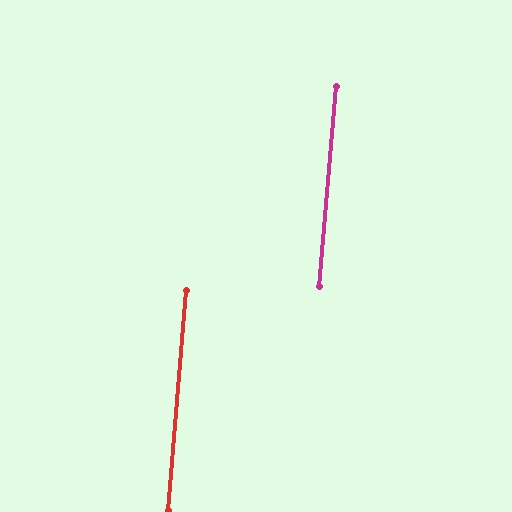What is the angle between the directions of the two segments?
Approximately 0 degrees.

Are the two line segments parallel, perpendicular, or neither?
Parallel — their directions differ by only 0.3°.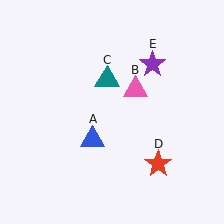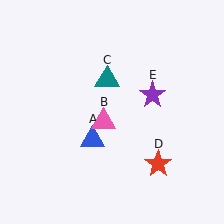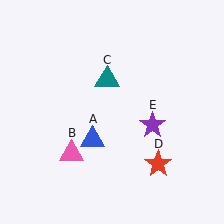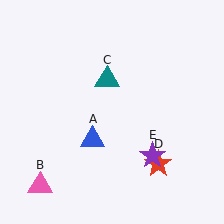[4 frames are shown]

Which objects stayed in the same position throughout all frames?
Blue triangle (object A) and teal triangle (object C) and red star (object D) remained stationary.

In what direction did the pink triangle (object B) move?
The pink triangle (object B) moved down and to the left.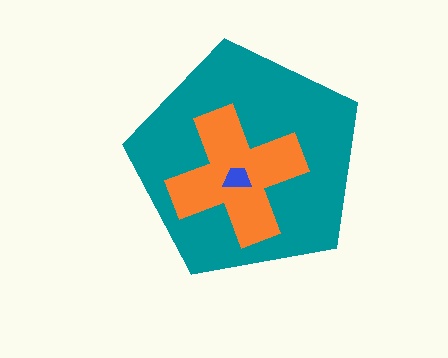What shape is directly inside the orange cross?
The blue trapezoid.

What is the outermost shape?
The teal pentagon.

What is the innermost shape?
The blue trapezoid.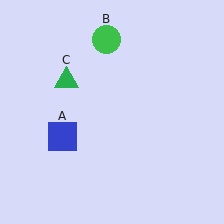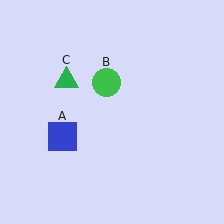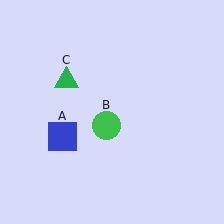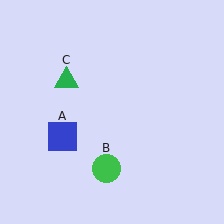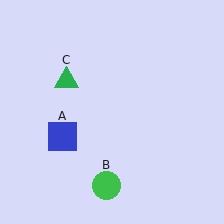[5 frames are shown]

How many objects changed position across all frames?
1 object changed position: green circle (object B).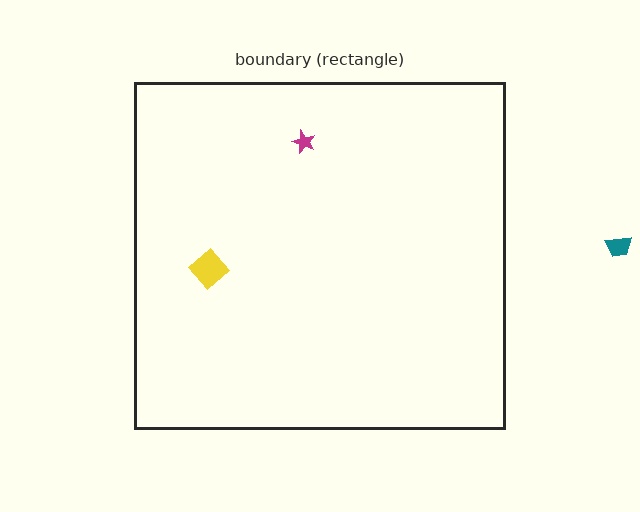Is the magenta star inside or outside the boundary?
Inside.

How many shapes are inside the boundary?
2 inside, 1 outside.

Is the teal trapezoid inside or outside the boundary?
Outside.